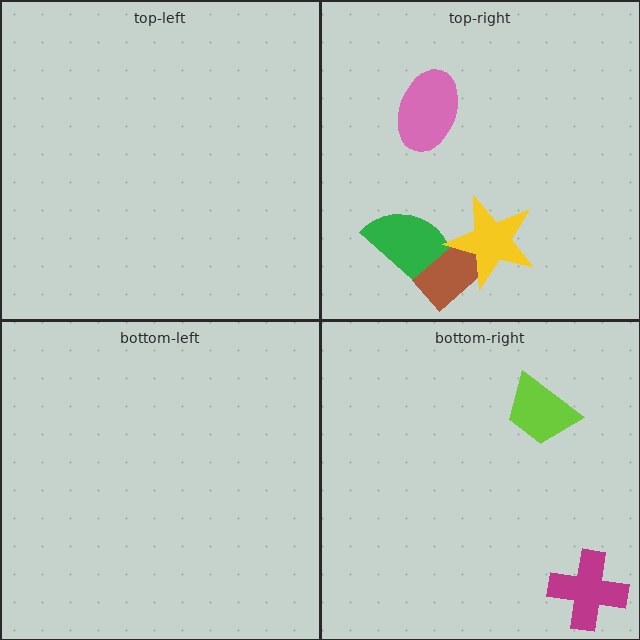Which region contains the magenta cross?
The bottom-right region.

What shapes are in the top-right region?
The green semicircle, the brown rectangle, the yellow star, the pink ellipse.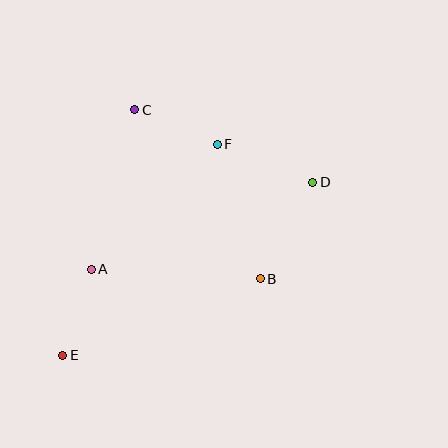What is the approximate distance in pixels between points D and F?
The distance between D and F is approximately 103 pixels.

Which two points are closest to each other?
Points C and F are closest to each other.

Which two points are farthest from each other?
Points D and E are farthest from each other.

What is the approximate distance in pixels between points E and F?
The distance between E and F is approximately 261 pixels.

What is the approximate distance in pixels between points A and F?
The distance between A and F is approximately 177 pixels.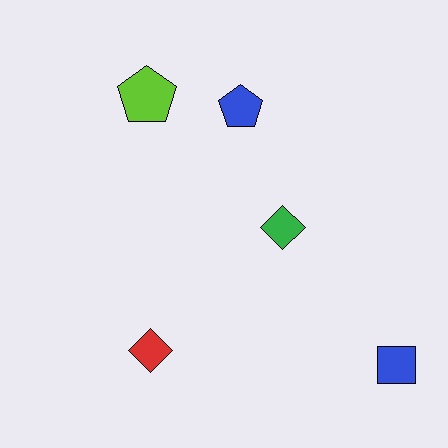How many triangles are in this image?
There are no triangles.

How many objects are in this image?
There are 5 objects.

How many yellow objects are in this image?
There are no yellow objects.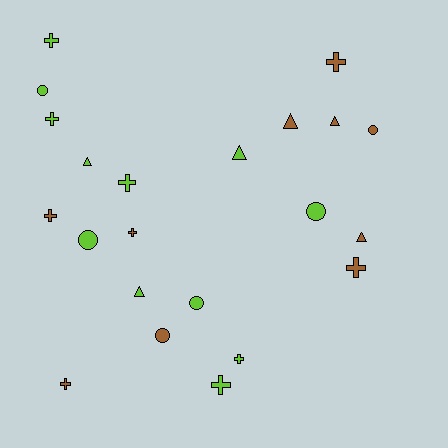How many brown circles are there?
There are 2 brown circles.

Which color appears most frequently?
Lime, with 12 objects.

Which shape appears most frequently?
Cross, with 10 objects.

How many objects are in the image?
There are 22 objects.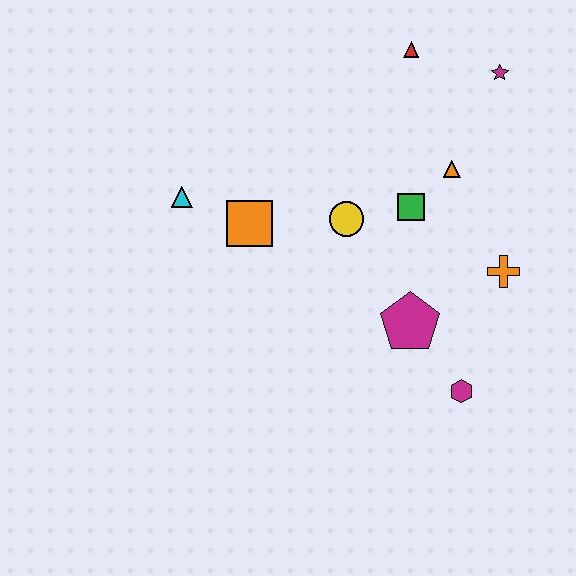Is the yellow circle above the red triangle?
No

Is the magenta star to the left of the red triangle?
No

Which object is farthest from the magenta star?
The cyan triangle is farthest from the magenta star.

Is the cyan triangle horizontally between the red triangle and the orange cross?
No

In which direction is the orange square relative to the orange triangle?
The orange square is to the left of the orange triangle.